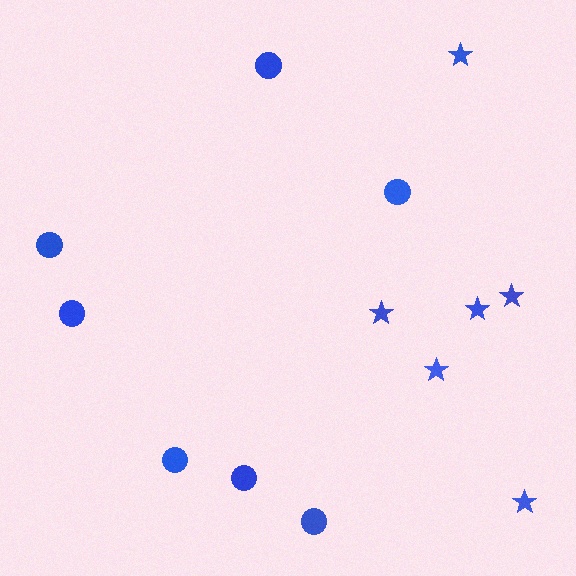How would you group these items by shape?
There are 2 groups: one group of circles (7) and one group of stars (6).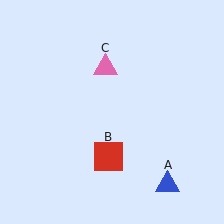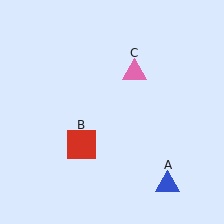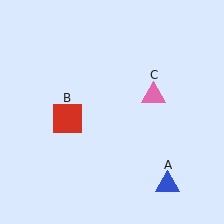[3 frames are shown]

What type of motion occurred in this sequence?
The red square (object B), pink triangle (object C) rotated clockwise around the center of the scene.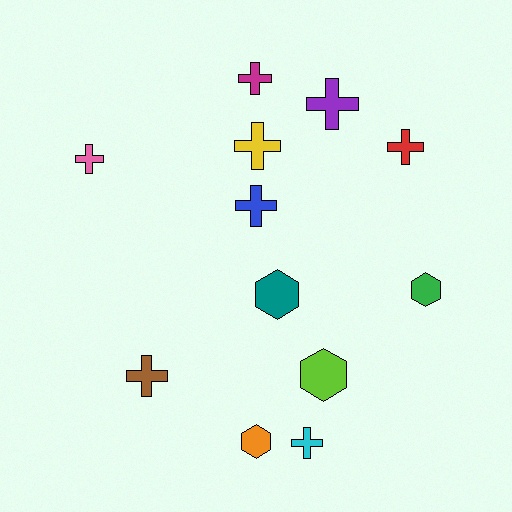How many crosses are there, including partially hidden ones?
There are 8 crosses.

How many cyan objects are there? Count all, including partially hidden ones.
There is 1 cyan object.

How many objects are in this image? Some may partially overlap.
There are 12 objects.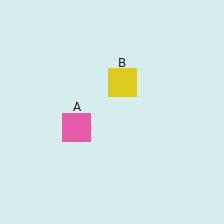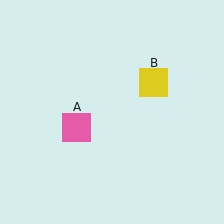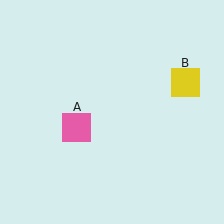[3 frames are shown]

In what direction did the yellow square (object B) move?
The yellow square (object B) moved right.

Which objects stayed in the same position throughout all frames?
Pink square (object A) remained stationary.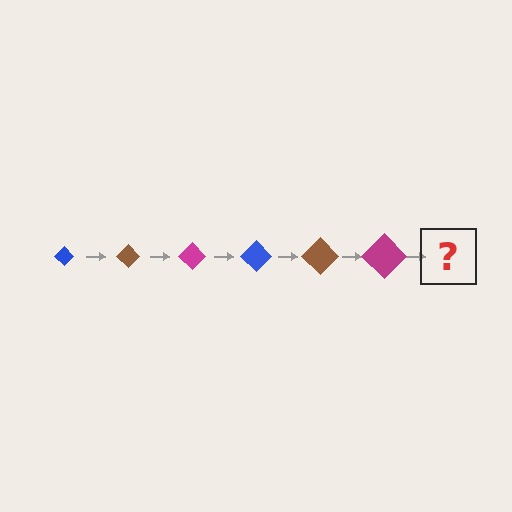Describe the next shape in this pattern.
It should be a blue diamond, larger than the previous one.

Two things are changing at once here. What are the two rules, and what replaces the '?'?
The two rules are that the diamond grows larger each step and the color cycles through blue, brown, and magenta. The '?' should be a blue diamond, larger than the previous one.